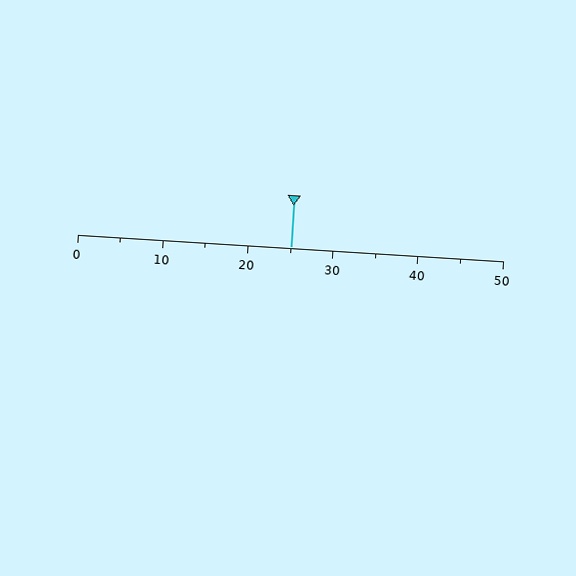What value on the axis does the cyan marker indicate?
The marker indicates approximately 25.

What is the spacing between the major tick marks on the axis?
The major ticks are spaced 10 apart.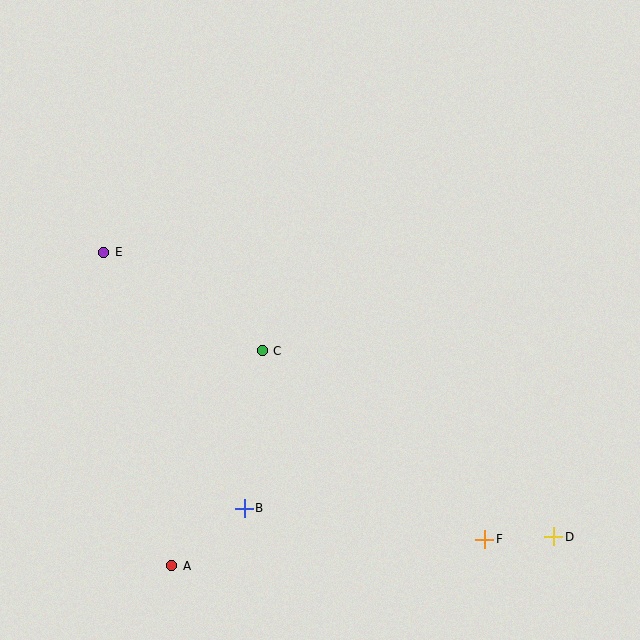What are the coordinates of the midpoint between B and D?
The midpoint between B and D is at (399, 522).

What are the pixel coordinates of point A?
Point A is at (172, 566).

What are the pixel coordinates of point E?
Point E is at (104, 252).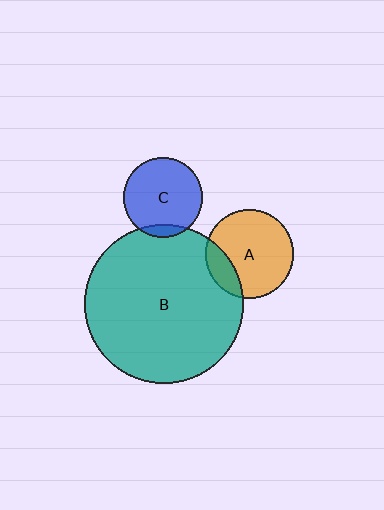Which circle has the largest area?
Circle B (teal).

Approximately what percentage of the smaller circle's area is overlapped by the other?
Approximately 20%.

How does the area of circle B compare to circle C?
Approximately 4.0 times.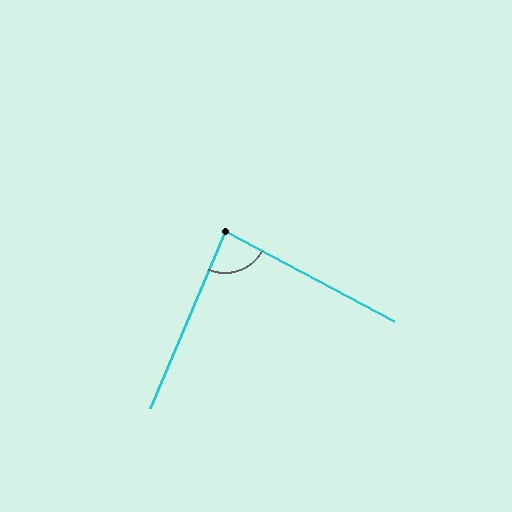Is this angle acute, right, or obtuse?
It is acute.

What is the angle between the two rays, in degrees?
Approximately 85 degrees.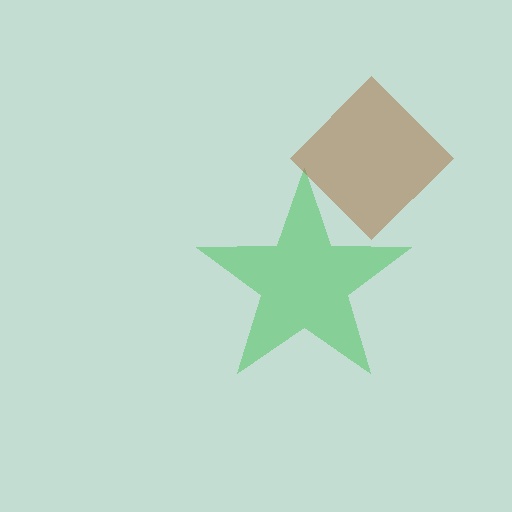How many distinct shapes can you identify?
There are 2 distinct shapes: a green star, a brown diamond.